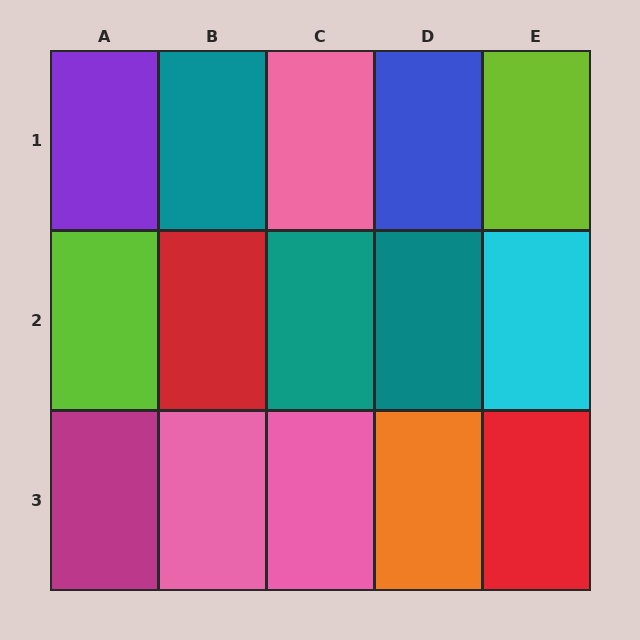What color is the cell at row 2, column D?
Teal.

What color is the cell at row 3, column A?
Magenta.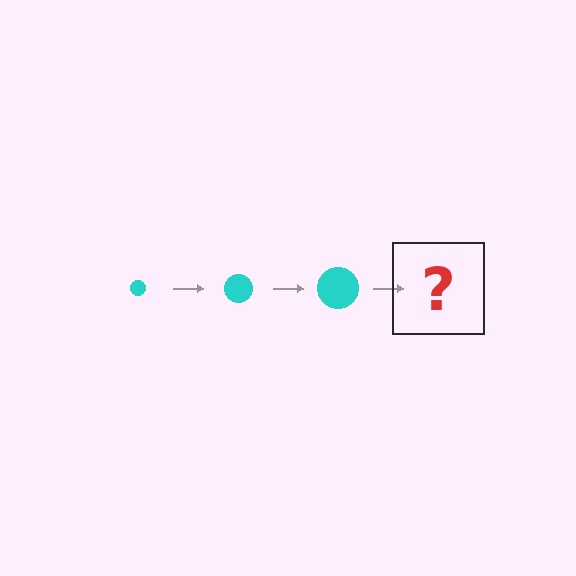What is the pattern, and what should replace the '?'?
The pattern is that the circle gets progressively larger each step. The '?' should be a cyan circle, larger than the previous one.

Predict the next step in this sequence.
The next step is a cyan circle, larger than the previous one.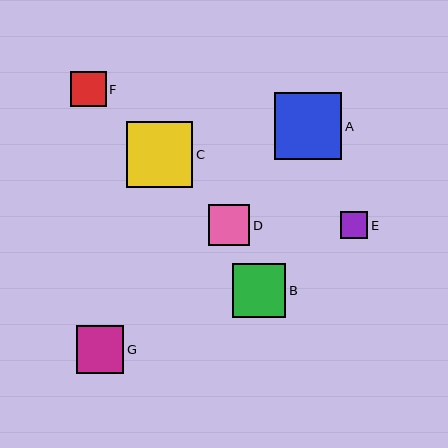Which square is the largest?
Square A is the largest with a size of approximately 67 pixels.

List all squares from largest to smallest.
From largest to smallest: A, C, B, G, D, F, E.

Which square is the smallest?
Square E is the smallest with a size of approximately 27 pixels.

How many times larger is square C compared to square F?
Square C is approximately 1.9 times the size of square F.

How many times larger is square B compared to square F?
Square B is approximately 1.5 times the size of square F.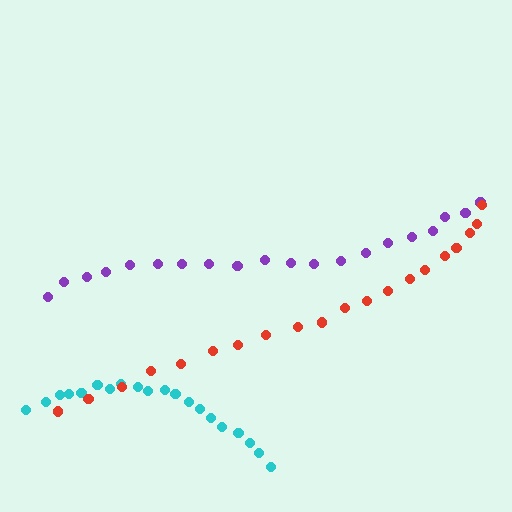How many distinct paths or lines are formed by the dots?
There are 3 distinct paths.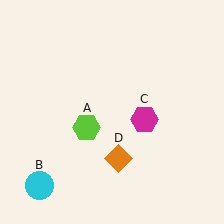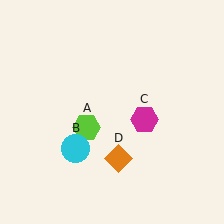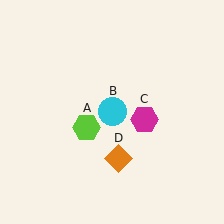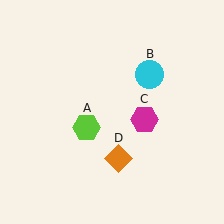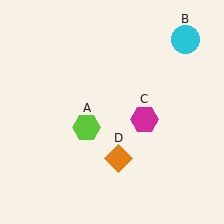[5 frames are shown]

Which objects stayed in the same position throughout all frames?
Lime hexagon (object A) and magenta hexagon (object C) and orange diamond (object D) remained stationary.